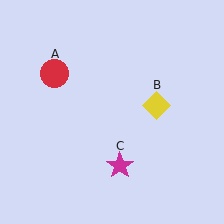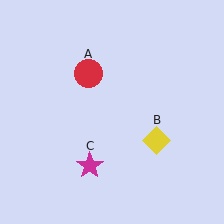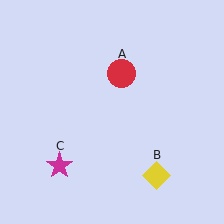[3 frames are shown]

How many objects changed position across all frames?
3 objects changed position: red circle (object A), yellow diamond (object B), magenta star (object C).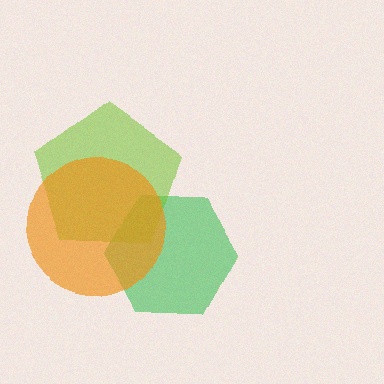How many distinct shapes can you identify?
There are 3 distinct shapes: a green hexagon, a lime pentagon, an orange circle.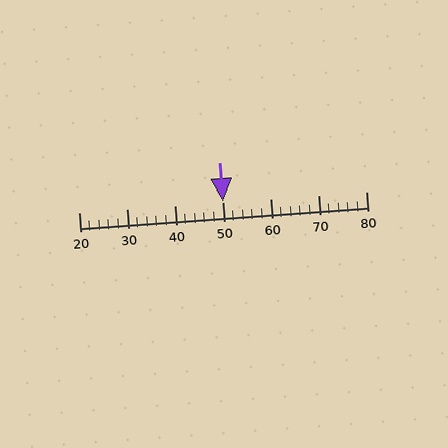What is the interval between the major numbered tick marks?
The major tick marks are spaced 10 units apart.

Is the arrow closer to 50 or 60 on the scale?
The arrow is closer to 50.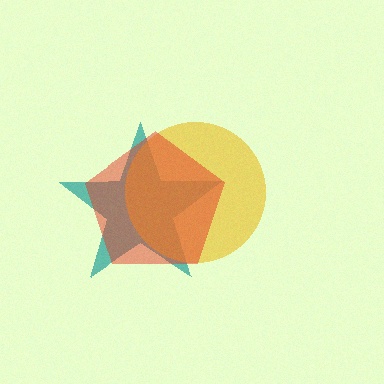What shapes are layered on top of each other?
The layered shapes are: a teal star, a yellow circle, a red pentagon.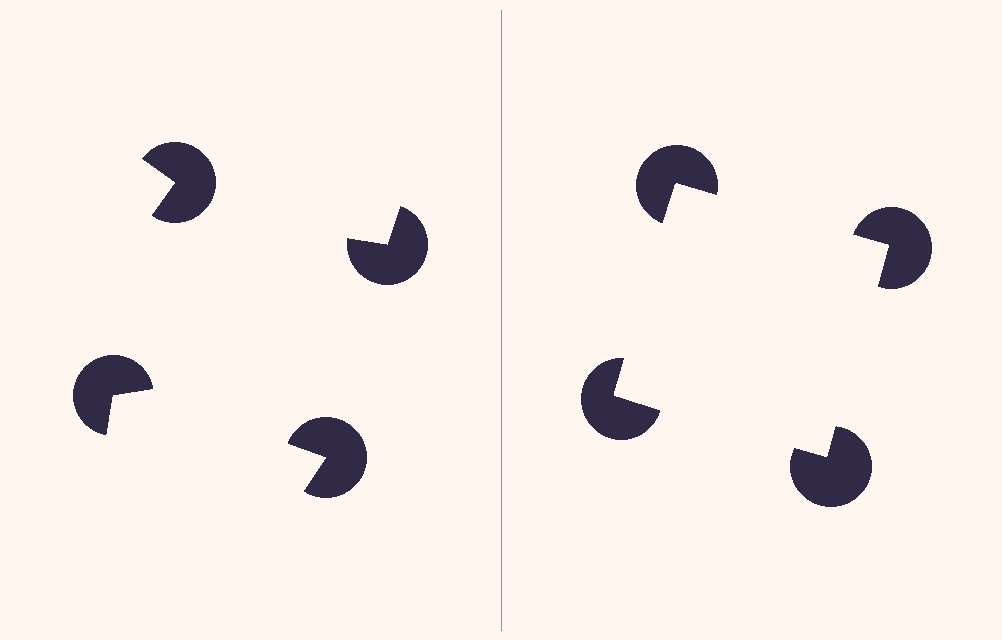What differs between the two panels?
The pac-man discs are positioned identically on both sides; only the wedge orientations differ. On the right they align to a square; on the left they are misaligned.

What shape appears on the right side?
An illusory square.